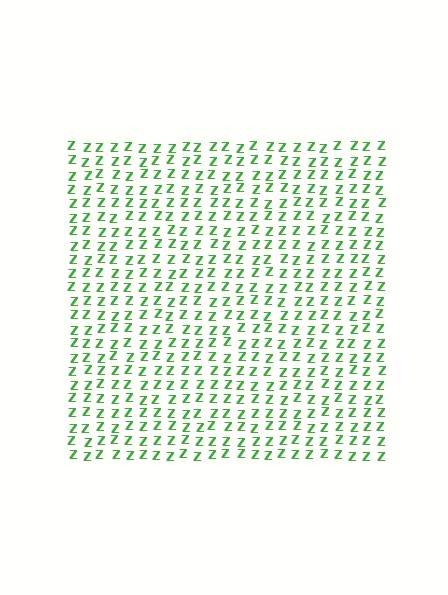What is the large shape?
The large shape is a square.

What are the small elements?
The small elements are letter Z's.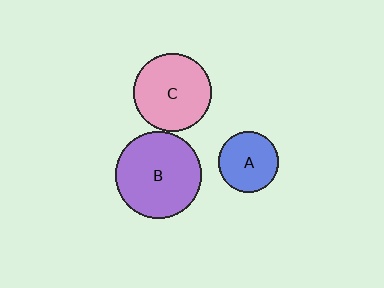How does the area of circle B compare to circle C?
Approximately 1.2 times.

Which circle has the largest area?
Circle B (purple).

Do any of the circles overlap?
No, none of the circles overlap.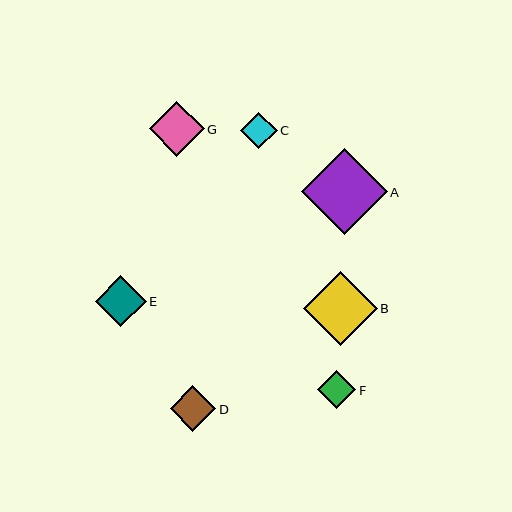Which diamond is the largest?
Diamond A is the largest with a size of approximately 86 pixels.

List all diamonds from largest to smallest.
From largest to smallest: A, B, G, E, D, F, C.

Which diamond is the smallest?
Diamond C is the smallest with a size of approximately 37 pixels.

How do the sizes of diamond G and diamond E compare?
Diamond G and diamond E are approximately the same size.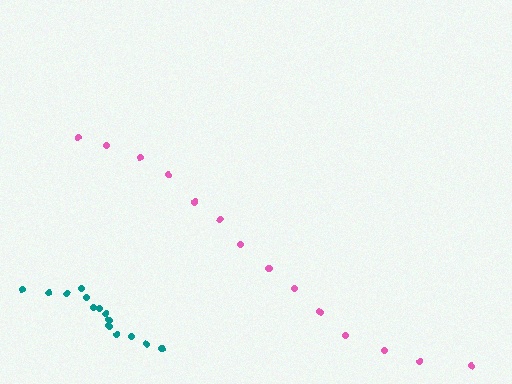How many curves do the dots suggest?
There are 2 distinct paths.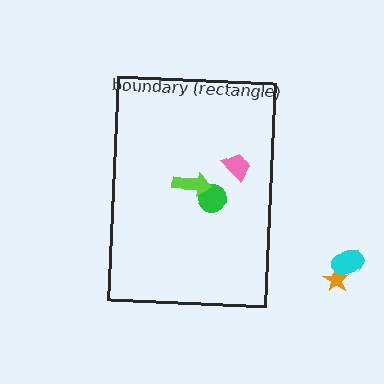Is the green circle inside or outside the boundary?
Inside.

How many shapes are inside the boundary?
3 inside, 2 outside.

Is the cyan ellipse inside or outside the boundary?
Outside.